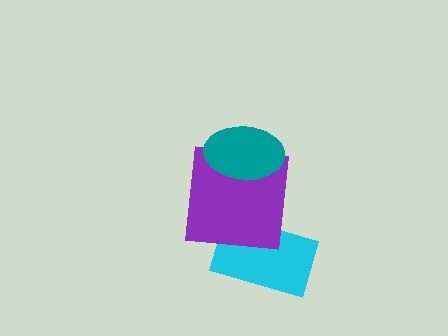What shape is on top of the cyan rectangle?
The purple square is on top of the cyan rectangle.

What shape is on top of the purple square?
The teal ellipse is on top of the purple square.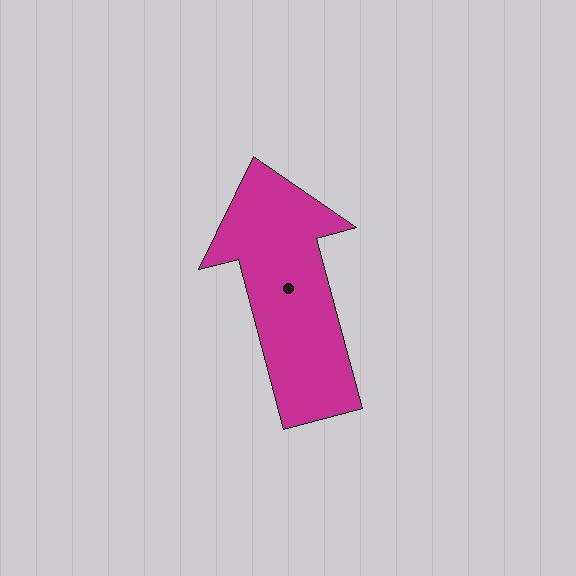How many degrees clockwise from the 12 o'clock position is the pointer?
Approximately 345 degrees.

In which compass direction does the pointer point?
North.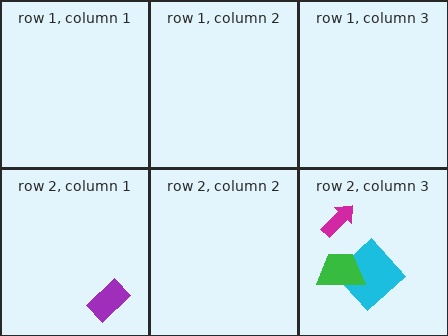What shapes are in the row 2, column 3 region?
The magenta arrow, the cyan diamond, the green trapezoid.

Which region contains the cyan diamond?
The row 2, column 3 region.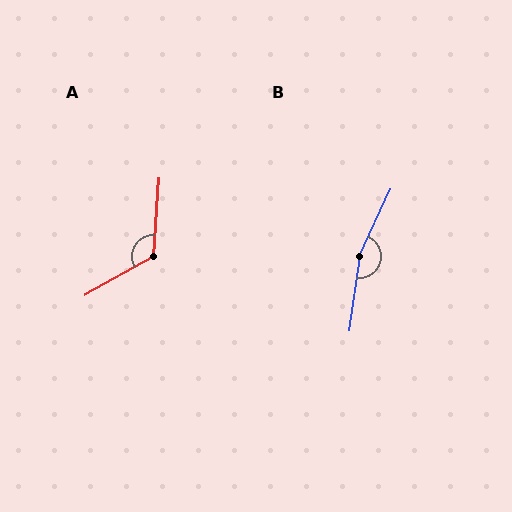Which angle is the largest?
B, at approximately 163 degrees.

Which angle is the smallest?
A, at approximately 124 degrees.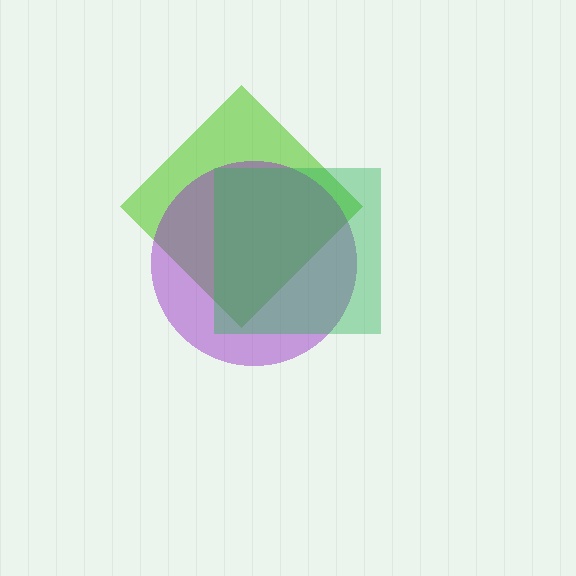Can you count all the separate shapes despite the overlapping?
Yes, there are 3 separate shapes.